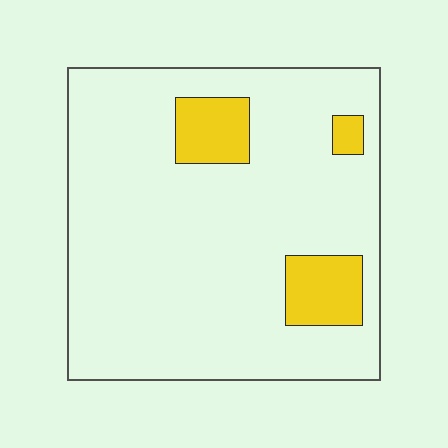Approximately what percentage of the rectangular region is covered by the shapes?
Approximately 10%.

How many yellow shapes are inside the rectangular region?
3.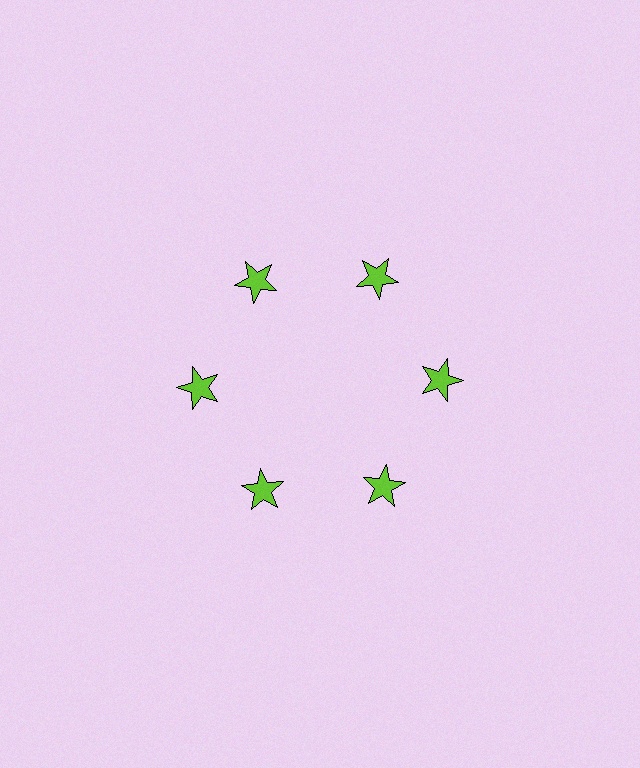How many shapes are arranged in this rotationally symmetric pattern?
There are 6 shapes, arranged in 6 groups of 1.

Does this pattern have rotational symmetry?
Yes, this pattern has 6-fold rotational symmetry. It looks the same after rotating 60 degrees around the center.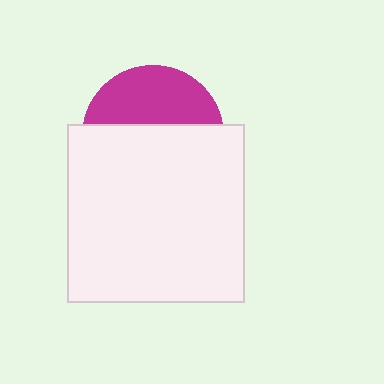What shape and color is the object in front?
The object in front is a white square.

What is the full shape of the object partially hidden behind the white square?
The partially hidden object is a magenta circle.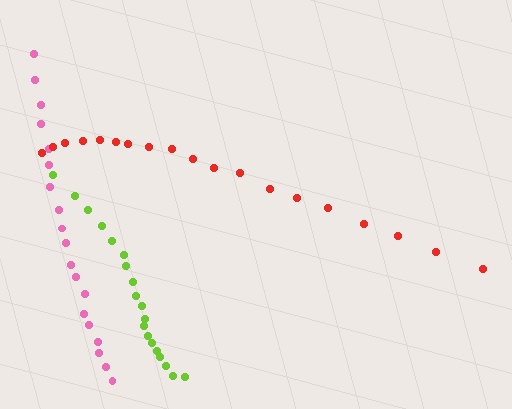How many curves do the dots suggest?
There are 3 distinct paths.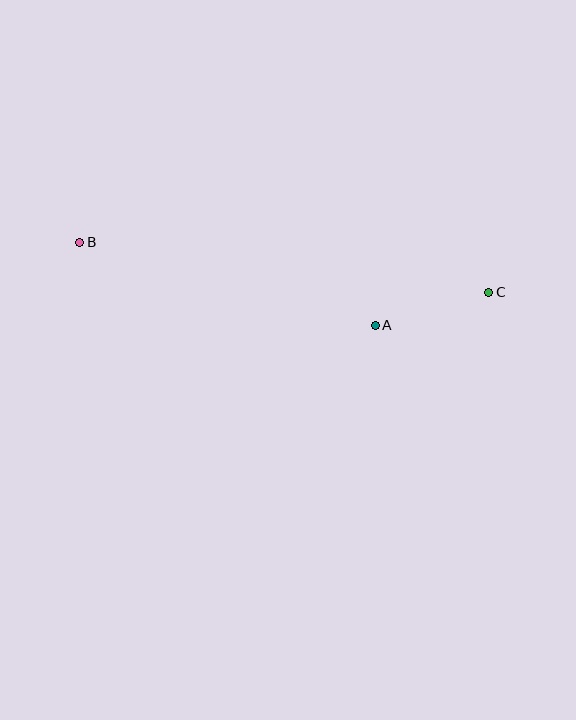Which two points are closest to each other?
Points A and C are closest to each other.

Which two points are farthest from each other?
Points B and C are farthest from each other.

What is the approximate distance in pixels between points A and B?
The distance between A and B is approximately 307 pixels.